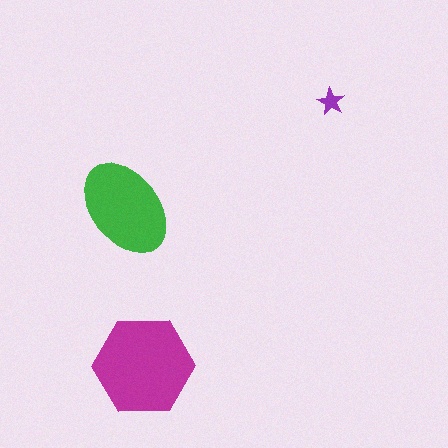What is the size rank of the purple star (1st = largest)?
3rd.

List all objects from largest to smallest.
The magenta hexagon, the green ellipse, the purple star.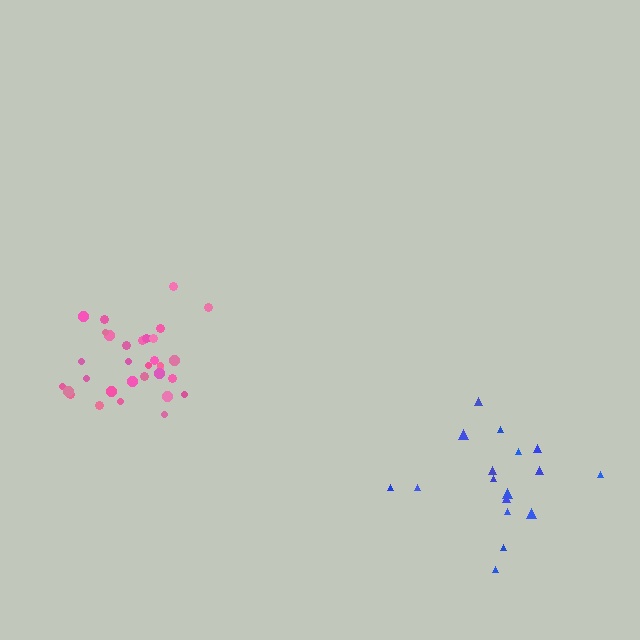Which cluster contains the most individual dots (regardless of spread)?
Pink (32).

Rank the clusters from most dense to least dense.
pink, blue.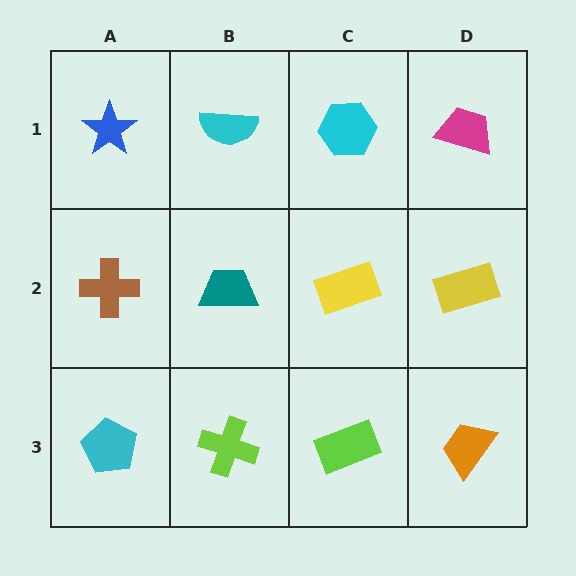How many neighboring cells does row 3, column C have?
3.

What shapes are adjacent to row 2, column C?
A cyan hexagon (row 1, column C), a lime rectangle (row 3, column C), a teal trapezoid (row 2, column B), a yellow rectangle (row 2, column D).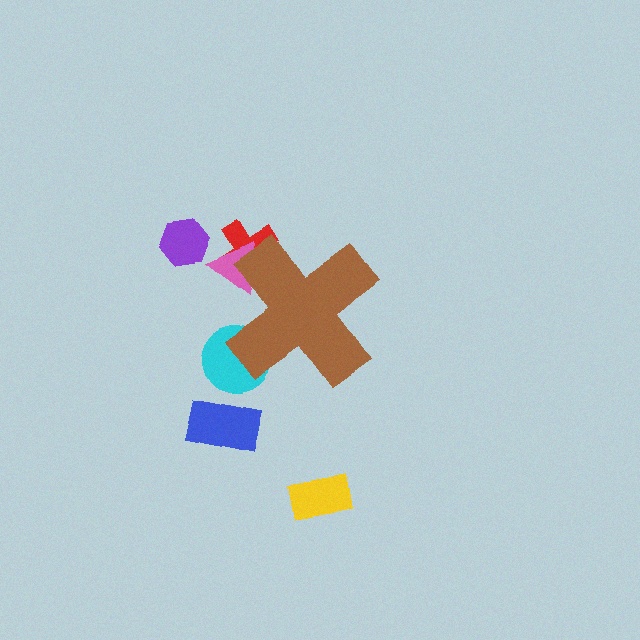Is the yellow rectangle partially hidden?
No, the yellow rectangle is fully visible.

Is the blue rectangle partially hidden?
No, the blue rectangle is fully visible.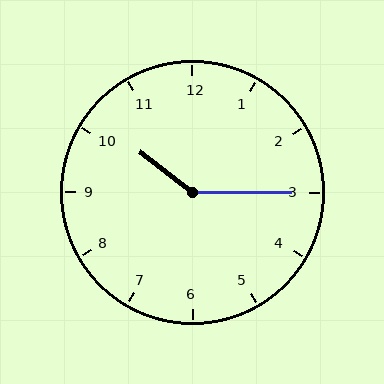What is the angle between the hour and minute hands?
Approximately 142 degrees.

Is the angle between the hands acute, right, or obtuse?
It is obtuse.